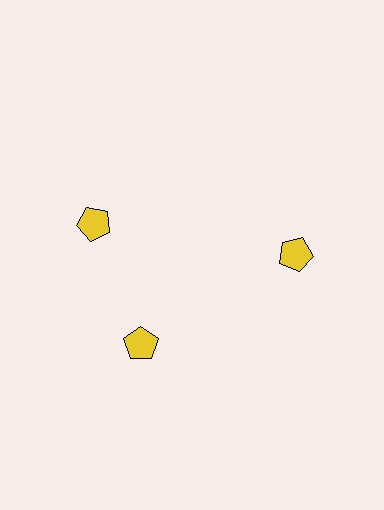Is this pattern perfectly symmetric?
No. The 3 yellow pentagons are arranged in a ring, but one element near the 11 o'clock position is rotated out of alignment along the ring, breaking the 3-fold rotational symmetry.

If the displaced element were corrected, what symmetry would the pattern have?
It would have 3-fold rotational symmetry — the pattern would map onto itself every 120 degrees.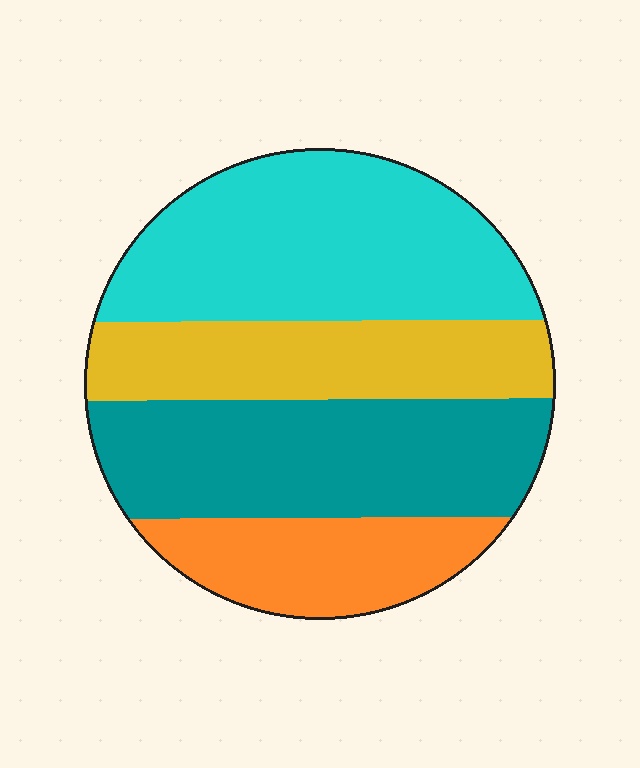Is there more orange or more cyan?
Cyan.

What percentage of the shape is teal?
Teal takes up about one third (1/3) of the shape.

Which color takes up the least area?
Orange, at roughly 15%.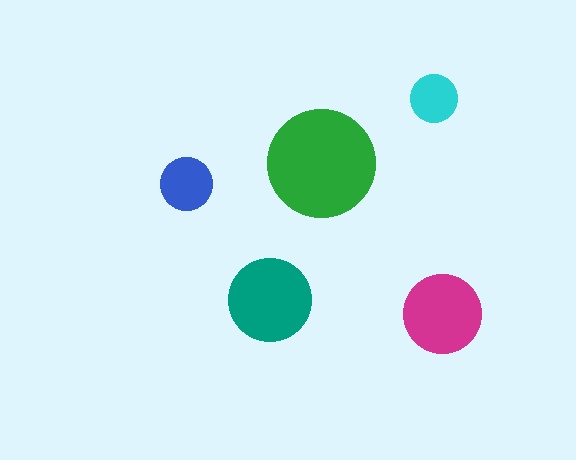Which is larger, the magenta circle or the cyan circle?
The magenta one.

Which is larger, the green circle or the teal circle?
The green one.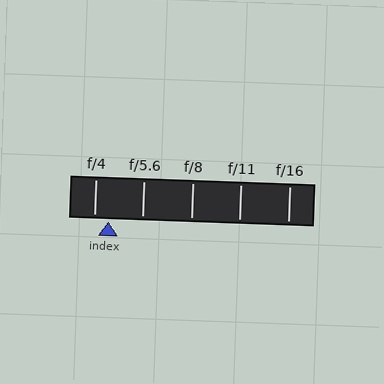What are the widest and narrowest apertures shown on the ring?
The widest aperture shown is f/4 and the narrowest is f/16.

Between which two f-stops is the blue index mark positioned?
The index mark is between f/4 and f/5.6.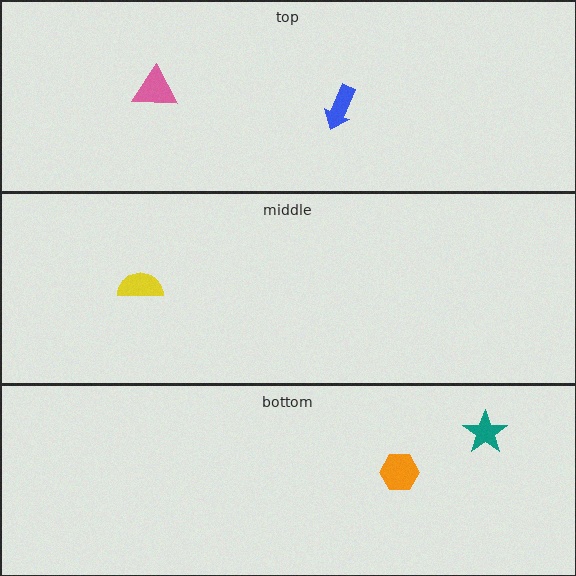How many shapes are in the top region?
2.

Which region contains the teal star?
The bottom region.